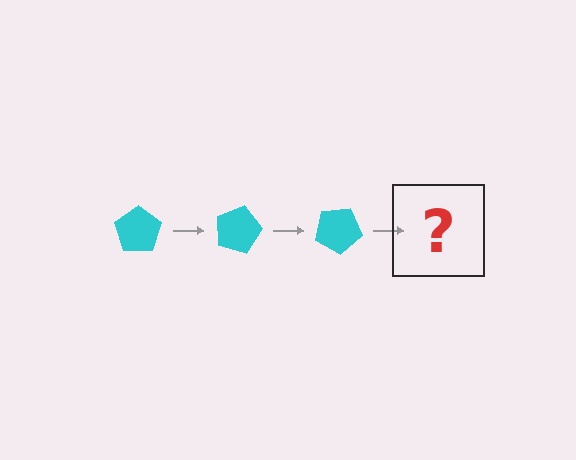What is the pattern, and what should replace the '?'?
The pattern is that the pentagon rotates 15 degrees each step. The '?' should be a cyan pentagon rotated 45 degrees.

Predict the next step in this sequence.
The next step is a cyan pentagon rotated 45 degrees.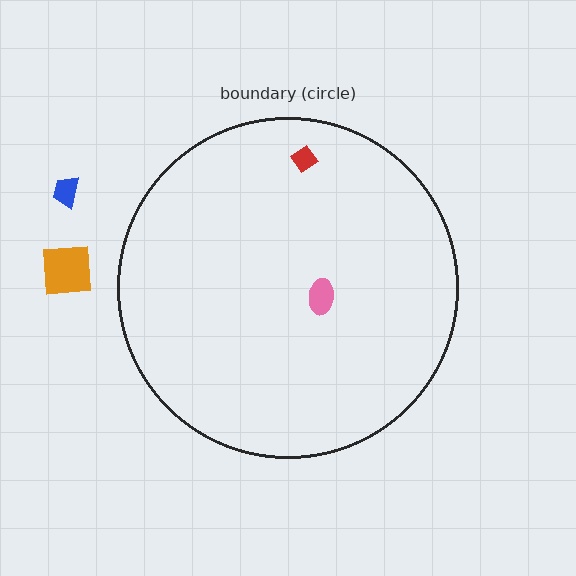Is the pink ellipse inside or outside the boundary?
Inside.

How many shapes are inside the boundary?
2 inside, 2 outside.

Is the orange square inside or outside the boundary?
Outside.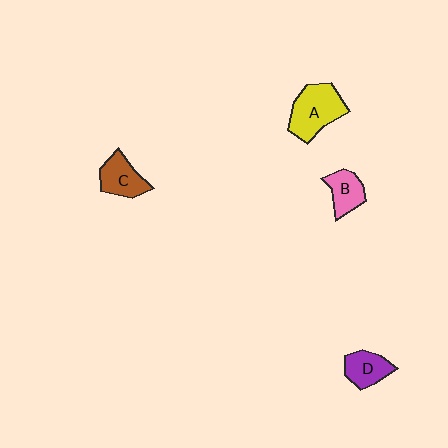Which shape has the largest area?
Shape A (yellow).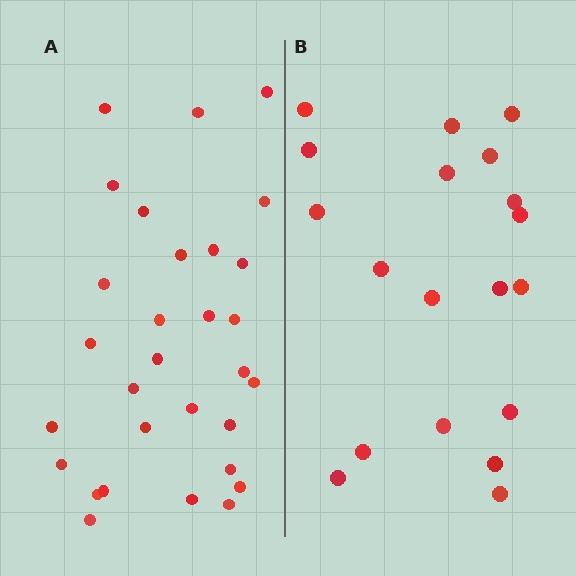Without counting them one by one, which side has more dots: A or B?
Region A (the left region) has more dots.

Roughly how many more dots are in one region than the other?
Region A has roughly 12 or so more dots than region B.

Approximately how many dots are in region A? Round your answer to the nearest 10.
About 30 dots.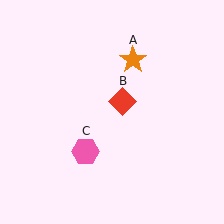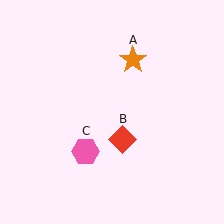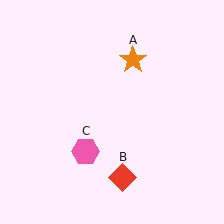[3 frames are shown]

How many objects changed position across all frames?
1 object changed position: red diamond (object B).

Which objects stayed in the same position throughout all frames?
Orange star (object A) and pink hexagon (object C) remained stationary.